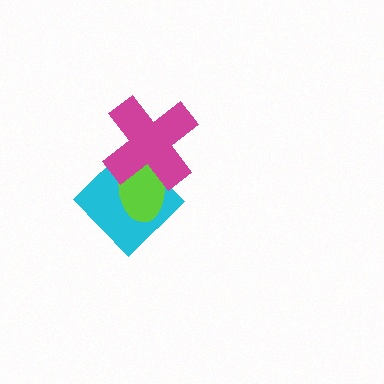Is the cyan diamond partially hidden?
Yes, it is partially covered by another shape.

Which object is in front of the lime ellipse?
The magenta cross is in front of the lime ellipse.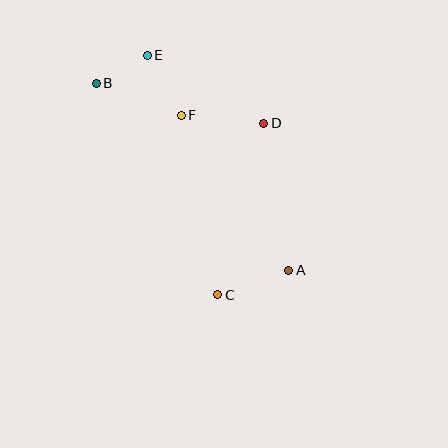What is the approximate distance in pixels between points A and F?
The distance between A and F is approximately 189 pixels.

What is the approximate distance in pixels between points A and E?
The distance between A and E is approximately 257 pixels.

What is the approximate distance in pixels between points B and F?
The distance between B and F is approximately 90 pixels.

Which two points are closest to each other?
Points B and E are closest to each other.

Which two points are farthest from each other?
Points A and B are farthest from each other.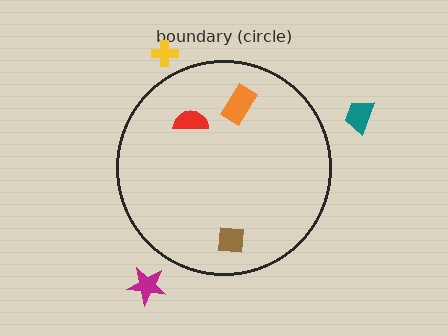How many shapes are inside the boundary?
3 inside, 3 outside.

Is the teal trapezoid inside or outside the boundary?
Outside.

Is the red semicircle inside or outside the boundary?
Inside.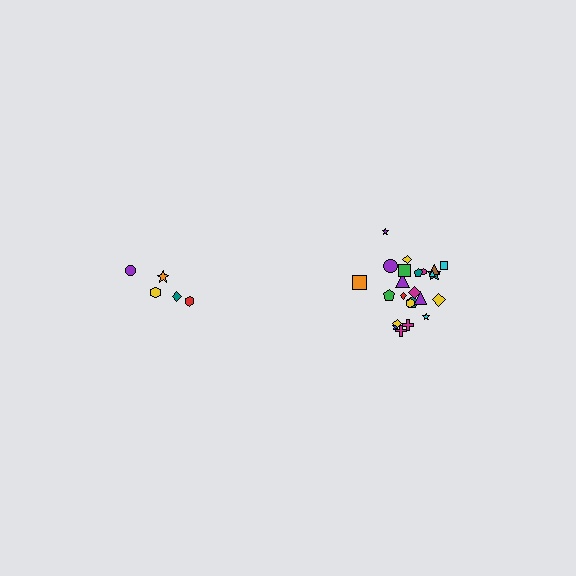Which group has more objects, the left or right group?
The right group.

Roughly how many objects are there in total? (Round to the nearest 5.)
Roughly 30 objects in total.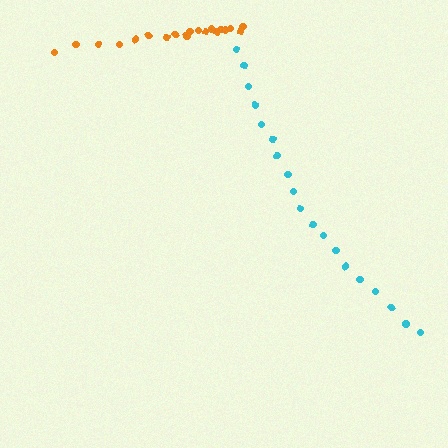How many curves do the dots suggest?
There are 2 distinct paths.